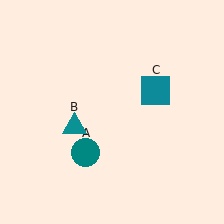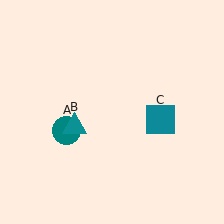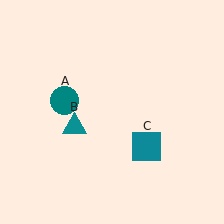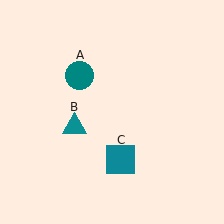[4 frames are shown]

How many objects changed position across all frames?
2 objects changed position: teal circle (object A), teal square (object C).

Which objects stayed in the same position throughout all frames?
Teal triangle (object B) remained stationary.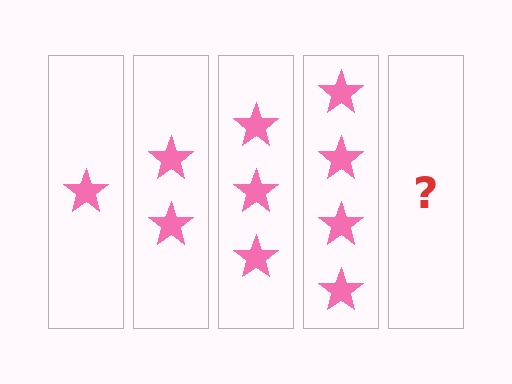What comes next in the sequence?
The next element should be 5 stars.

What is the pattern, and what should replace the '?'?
The pattern is that each step adds one more star. The '?' should be 5 stars.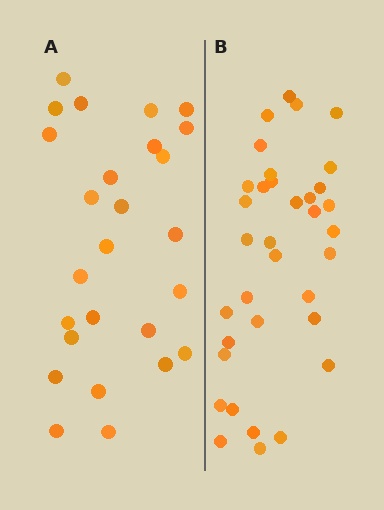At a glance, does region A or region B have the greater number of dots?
Region B (the right region) has more dots.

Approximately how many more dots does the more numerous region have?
Region B has roughly 8 or so more dots than region A.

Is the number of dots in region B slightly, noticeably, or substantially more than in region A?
Region B has noticeably more, but not dramatically so. The ratio is roughly 1.3 to 1.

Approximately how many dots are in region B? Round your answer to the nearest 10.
About 40 dots. (The exact count is 35, which rounds to 40.)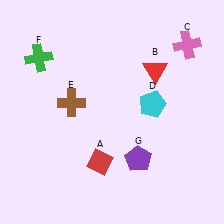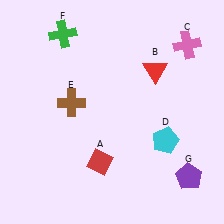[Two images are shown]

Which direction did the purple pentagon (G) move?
The purple pentagon (G) moved right.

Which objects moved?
The objects that moved are: the cyan pentagon (D), the green cross (F), the purple pentagon (G).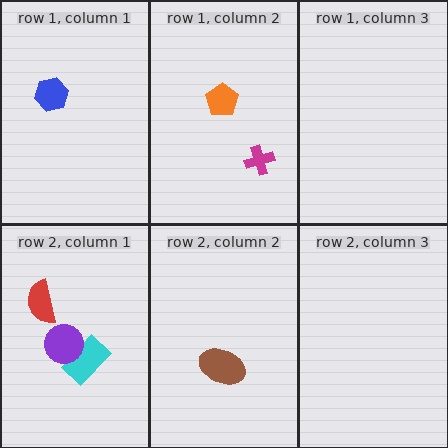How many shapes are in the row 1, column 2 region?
2.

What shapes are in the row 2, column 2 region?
The brown ellipse.